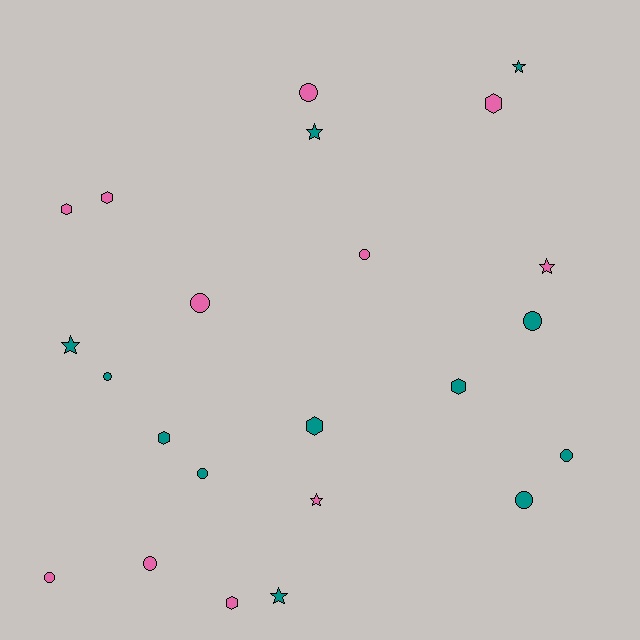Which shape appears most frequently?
Circle, with 10 objects.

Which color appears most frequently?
Teal, with 12 objects.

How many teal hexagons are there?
There are 3 teal hexagons.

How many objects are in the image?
There are 23 objects.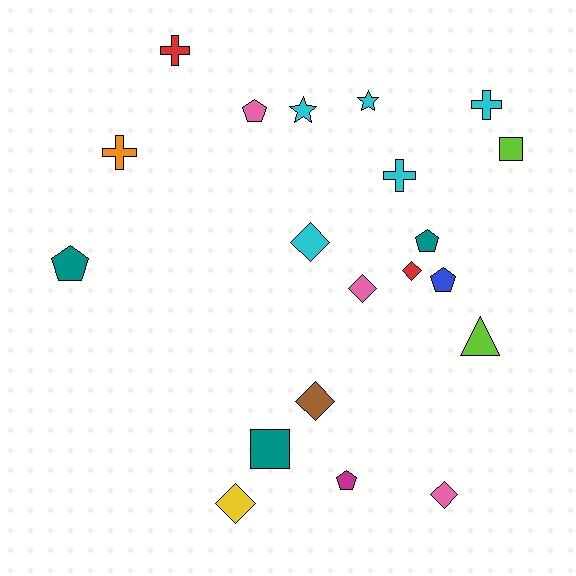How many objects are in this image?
There are 20 objects.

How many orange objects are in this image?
There is 1 orange object.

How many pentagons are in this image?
There are 5 pentagons.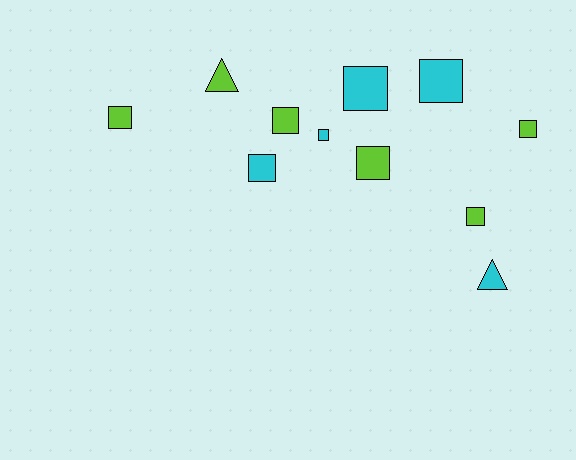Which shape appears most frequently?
Square, with 9 objects.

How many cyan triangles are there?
There is 1 cyan triangle.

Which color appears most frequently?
Lime, with 6 objects.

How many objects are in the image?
There are 11 objects.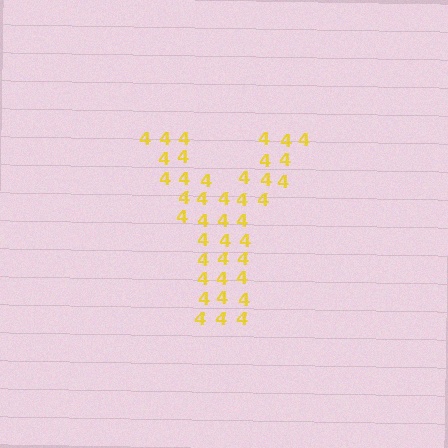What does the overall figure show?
The overall figure shows the letter Y.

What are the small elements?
The small elements are digit 4's.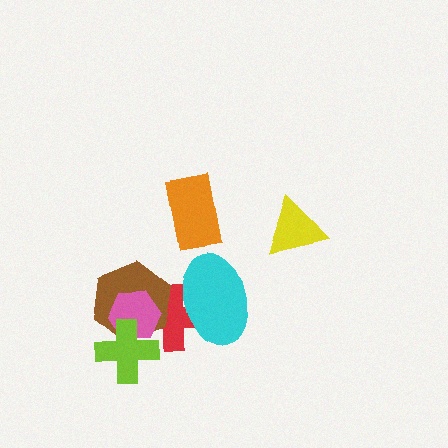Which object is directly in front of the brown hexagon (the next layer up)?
The pink hexagon is directly in front of the brown hexagon.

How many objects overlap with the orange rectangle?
0 objects overlap with the orange rectangle.